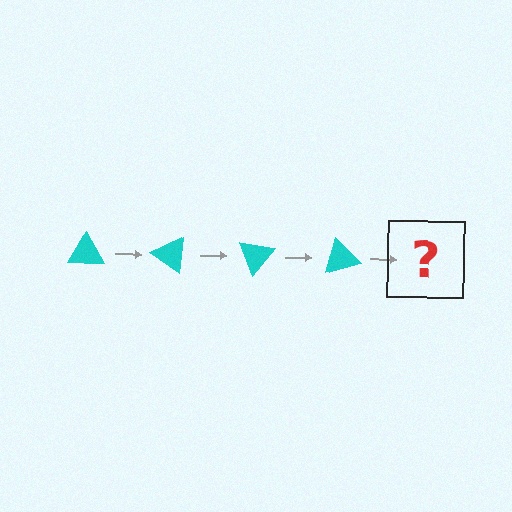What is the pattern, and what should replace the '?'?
The pattern is that the triangle rotates 35 degrees each step. The '?' should be a cyan triangle rotated 140 degrees.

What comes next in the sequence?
The next element should be a cyan triangle rotated 140 degrees.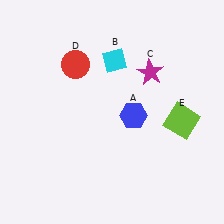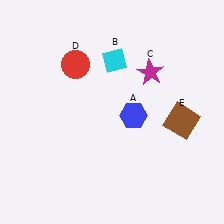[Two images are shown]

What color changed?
The square (E) changed from lime in Image 1 to brown in Image 2.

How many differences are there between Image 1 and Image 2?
There is 1 difference between the two images.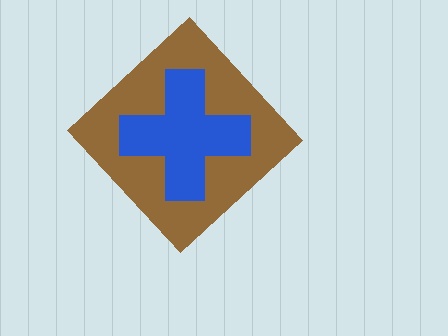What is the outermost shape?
The brown diamond.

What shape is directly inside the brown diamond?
The blue cross.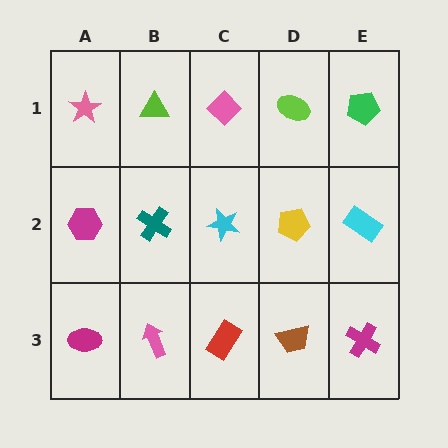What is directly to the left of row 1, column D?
A pink diamond.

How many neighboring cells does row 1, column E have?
2.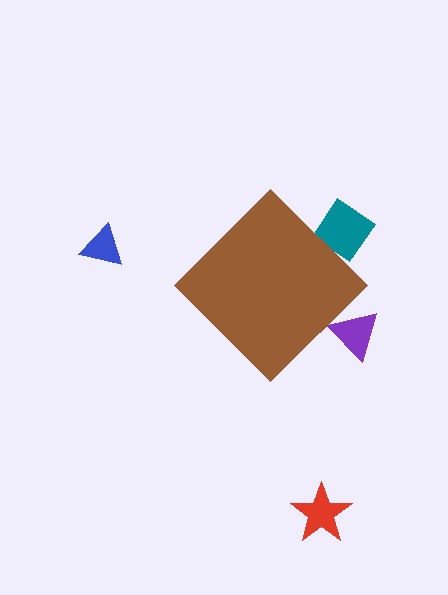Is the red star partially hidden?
No, the red star is fully visible.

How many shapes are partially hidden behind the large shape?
2 shapes are partially hidden.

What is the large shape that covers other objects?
A brown diamond.